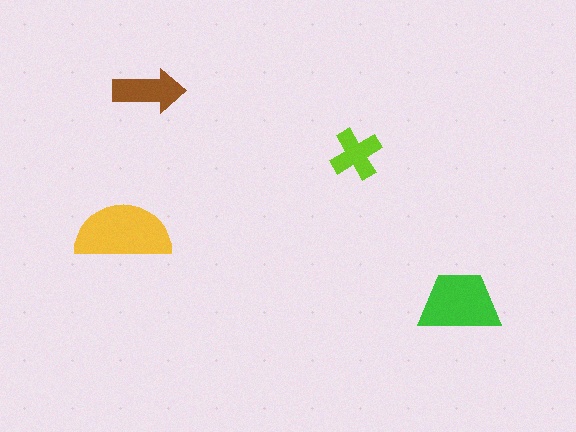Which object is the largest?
The yellow semicircle.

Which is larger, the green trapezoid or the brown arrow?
The green trapezoid.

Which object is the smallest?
The lime cross.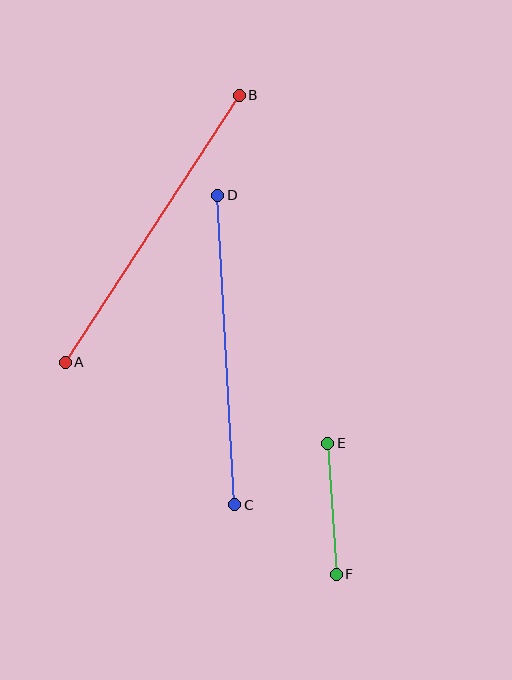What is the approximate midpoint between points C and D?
The midpoint is at approximately (226, 350) pixels.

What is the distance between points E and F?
The distance is approximately 131 pixels.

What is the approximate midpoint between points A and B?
The midpoint is at approximately (152, 229) pixels.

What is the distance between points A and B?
The distance is approximately 319 pixels.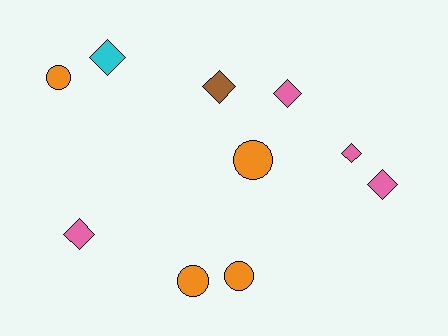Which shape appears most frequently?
Diamond, with 6 objects.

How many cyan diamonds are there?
There is 1 cyan diamond.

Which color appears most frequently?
Orange, with 4 objects.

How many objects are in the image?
There are 10 objects.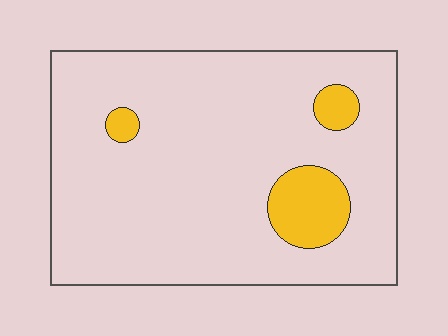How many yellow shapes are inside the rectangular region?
3.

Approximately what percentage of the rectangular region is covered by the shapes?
Approximately 10%.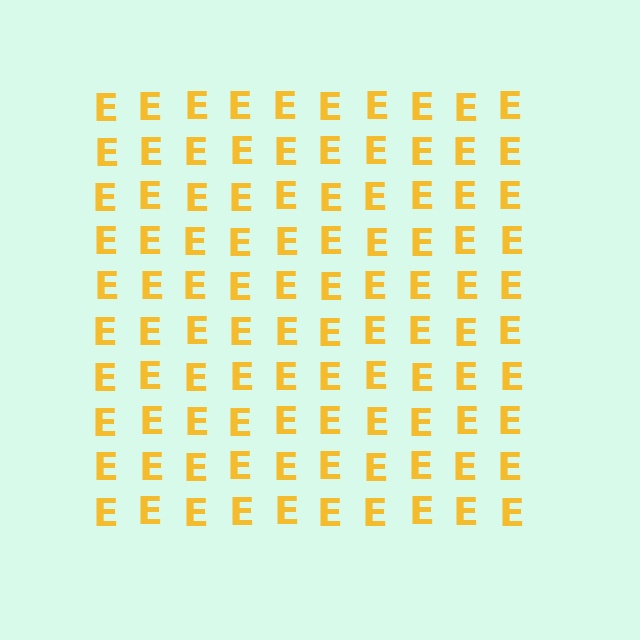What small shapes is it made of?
It is made of small letter E's.